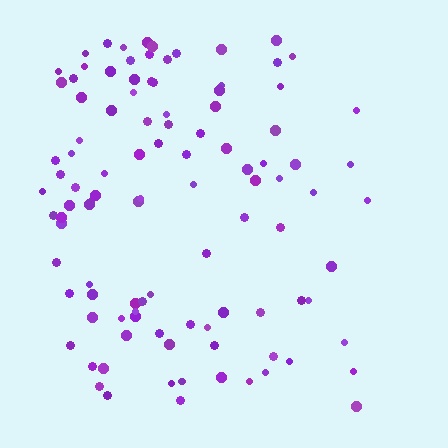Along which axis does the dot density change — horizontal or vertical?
Horizontal.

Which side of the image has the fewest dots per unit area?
The right.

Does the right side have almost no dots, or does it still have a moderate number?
Still a moderate number, just noticeably fewer than the left.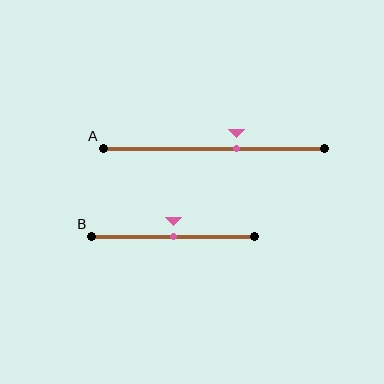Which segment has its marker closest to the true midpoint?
Segment B has its marker closest to the true midpoint.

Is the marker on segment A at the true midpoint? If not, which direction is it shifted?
No, the marker on segment A is shifted to the right by about 10% of the segment length.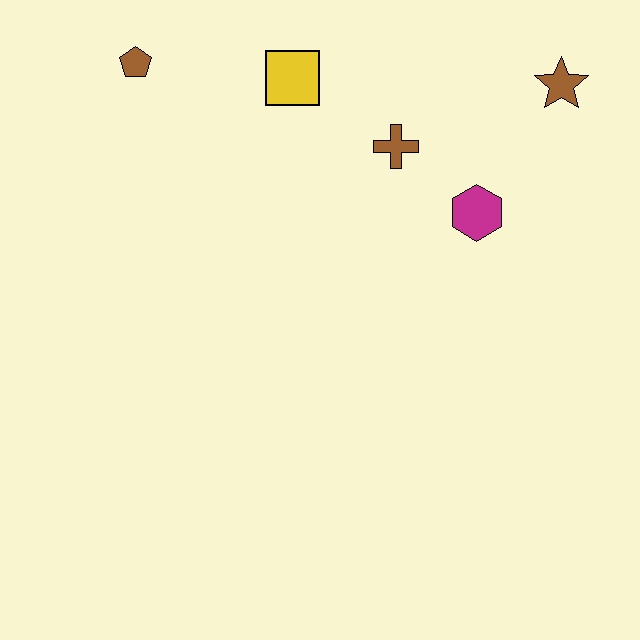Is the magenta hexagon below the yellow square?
Yes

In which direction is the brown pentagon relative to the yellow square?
The brown pentagon is to the left of the yellow square.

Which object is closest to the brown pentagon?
The yellow square is closest to the brown pentagon.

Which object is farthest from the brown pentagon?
The brown star is farthest from the brown pentagon.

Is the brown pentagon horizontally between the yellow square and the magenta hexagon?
No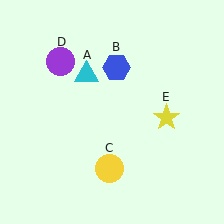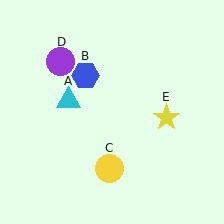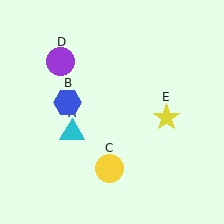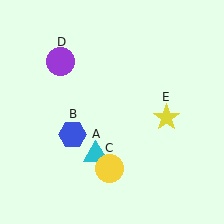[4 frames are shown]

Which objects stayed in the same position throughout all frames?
Yellow circle (object C) and purple circle (object D) and yellow star (object E) remained stationary.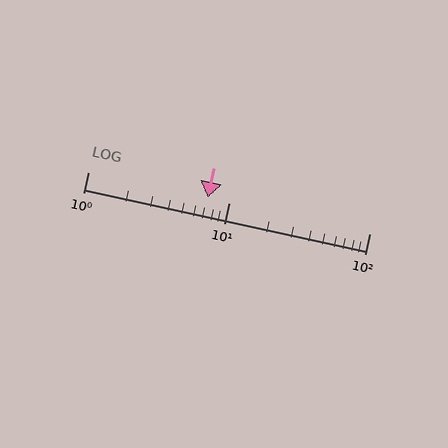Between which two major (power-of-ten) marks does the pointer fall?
The pointer is between 1 and 10.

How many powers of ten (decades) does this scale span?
The scale spans 2 decades, from 1 to 100.